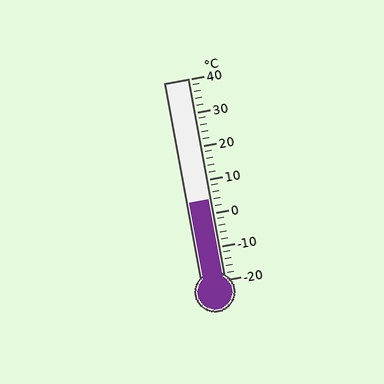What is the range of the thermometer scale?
The thermometer scale ranges from -20°C to 40°C.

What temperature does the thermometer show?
The thermometer shows approximately 4°C.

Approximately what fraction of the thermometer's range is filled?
The thermometer is filled to approximately 40% of its range.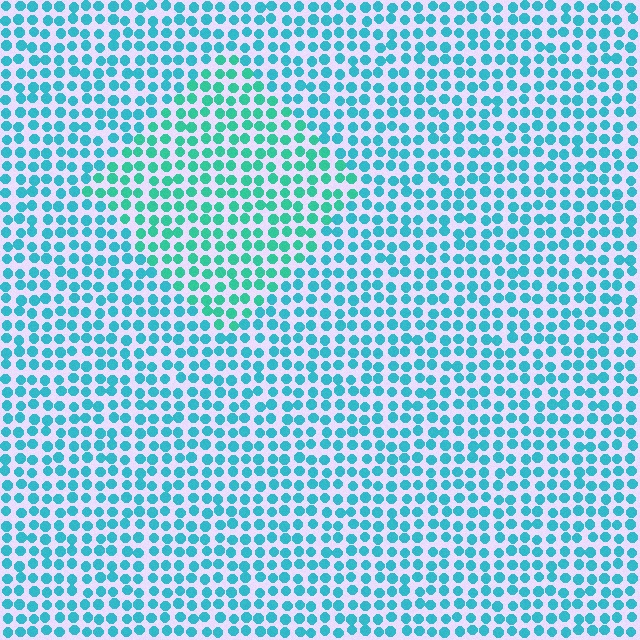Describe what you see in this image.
The image is filled with small cyan elements in a uniform arrangement. A diamond-shaped region is visible where the elements are tinted to a slightly different hue, forming a subtle color boundary.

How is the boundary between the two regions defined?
The boundary is defined purely by a slight shift in hue (about 25 degrees). Spacing, size, and orientation are identical on both sides.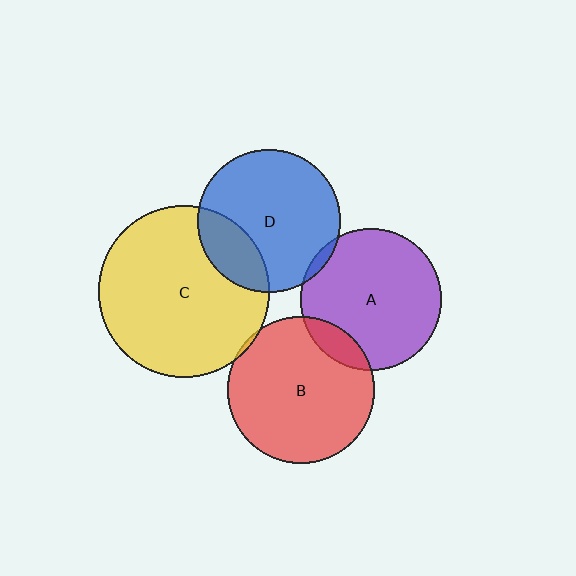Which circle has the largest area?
Circle C (yellow).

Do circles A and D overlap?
Yes.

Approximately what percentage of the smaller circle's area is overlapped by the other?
Approximately 5%.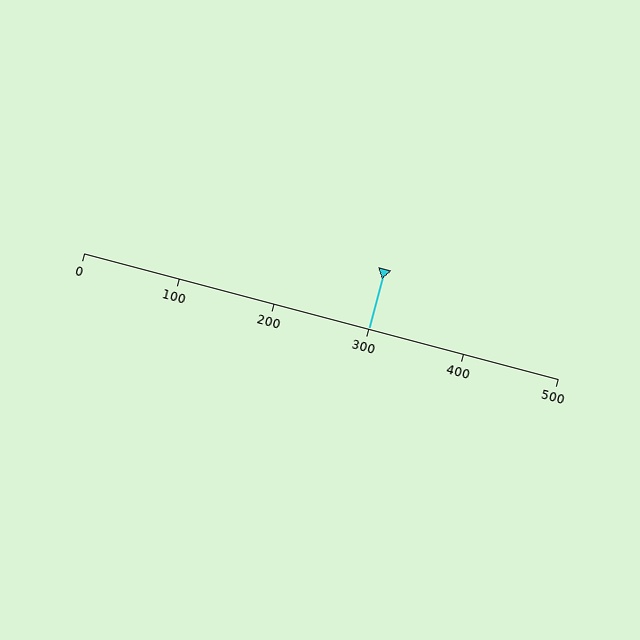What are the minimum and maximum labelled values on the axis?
The axis runs from 0 to 500.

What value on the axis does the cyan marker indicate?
The marker indicates approximately 300.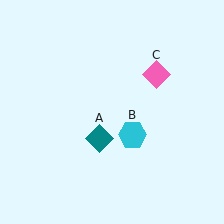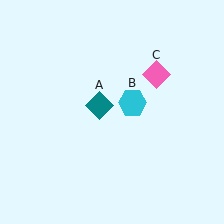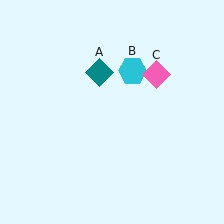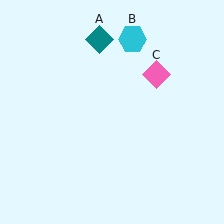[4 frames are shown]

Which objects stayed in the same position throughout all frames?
Pink diamond (object C) remained stationary.